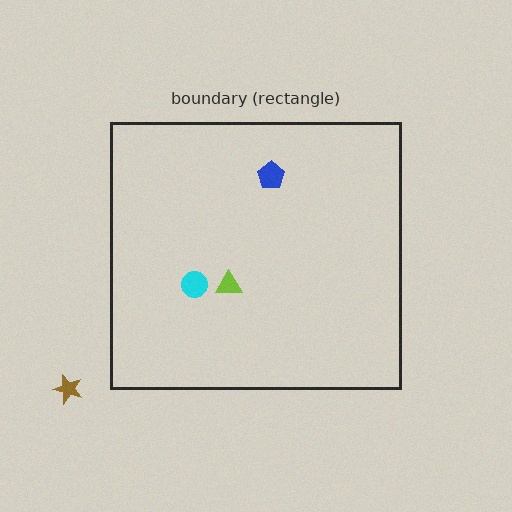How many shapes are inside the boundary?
3 inside, 1 outside.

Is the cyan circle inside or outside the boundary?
Inside.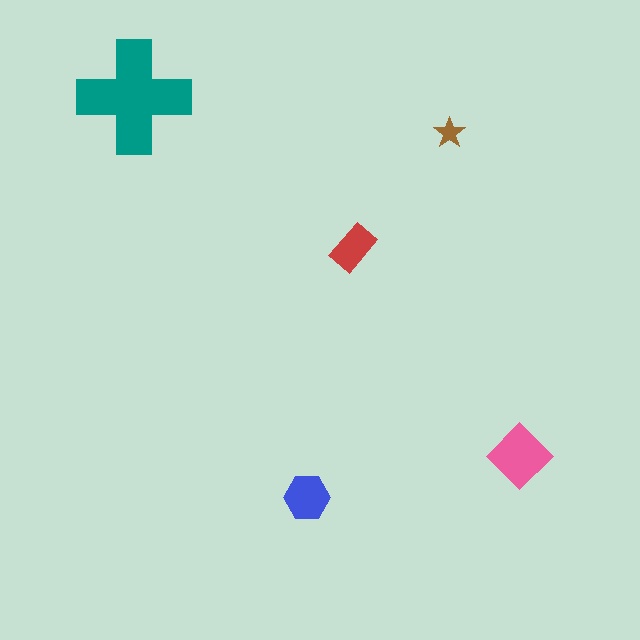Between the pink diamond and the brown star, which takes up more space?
The pink diamond.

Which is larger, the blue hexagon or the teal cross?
The teal cross.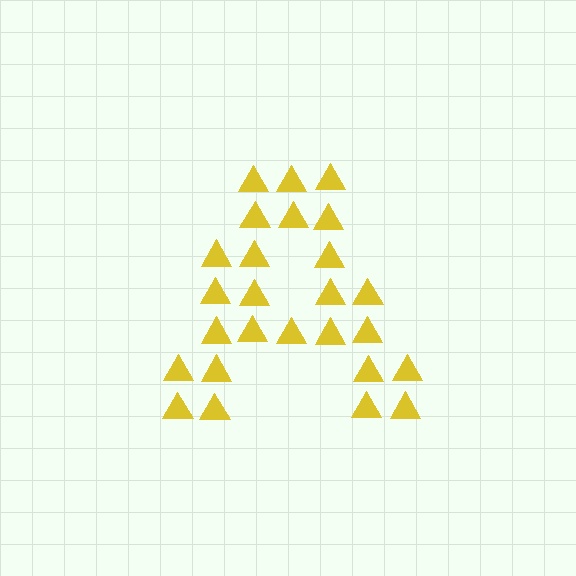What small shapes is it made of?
It is made of small triangles.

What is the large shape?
The large shape is the letter A.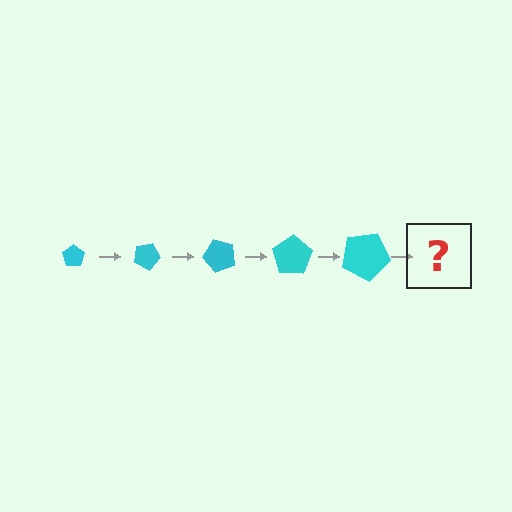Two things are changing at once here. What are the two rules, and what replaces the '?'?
The two rules are that the pentagon grows larger each step and it rotates 25 degrees each step. The '?' should be a pentagon, larger than the previous one and rotated 125 degrees from the start.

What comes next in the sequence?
The next element should be a pentagon, larger than the previous one and rotated 125 degrees from the start.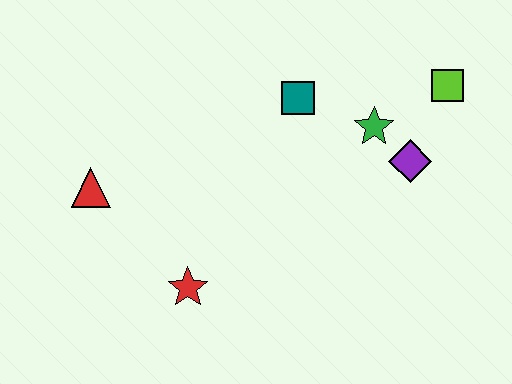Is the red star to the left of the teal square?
Yes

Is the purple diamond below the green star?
Yes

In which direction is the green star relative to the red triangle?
The green star is to the right of the red triangle.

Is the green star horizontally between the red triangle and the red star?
No